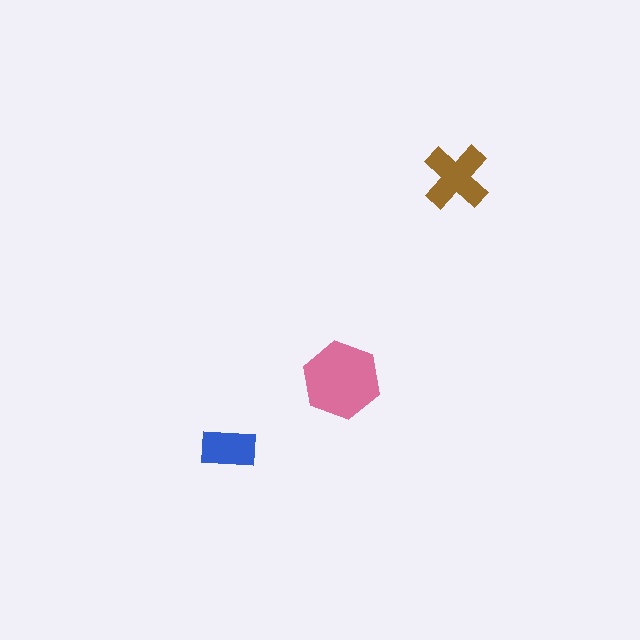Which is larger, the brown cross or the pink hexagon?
The pink hexagon.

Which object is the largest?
The pink hexagon.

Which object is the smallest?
The blue rectangle.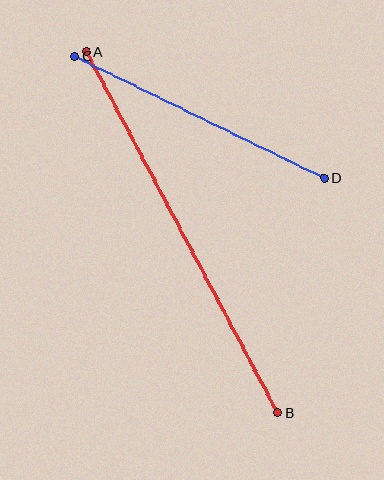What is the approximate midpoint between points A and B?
The midpoint is at approximately (182, 232) pixels.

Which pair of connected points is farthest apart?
Points A and B are farthest apart.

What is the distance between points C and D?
The distance is approximately 278 pixels.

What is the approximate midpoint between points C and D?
The midpoint is at approximately (199, 117) pixels.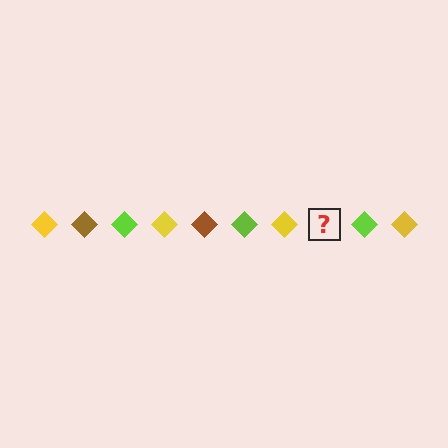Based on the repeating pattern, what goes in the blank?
The blank should be a brown diamond.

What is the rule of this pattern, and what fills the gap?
The rule is that the pattern cycles through yellow, brown, lime diamonds. The gap should be filled with a brown diamond.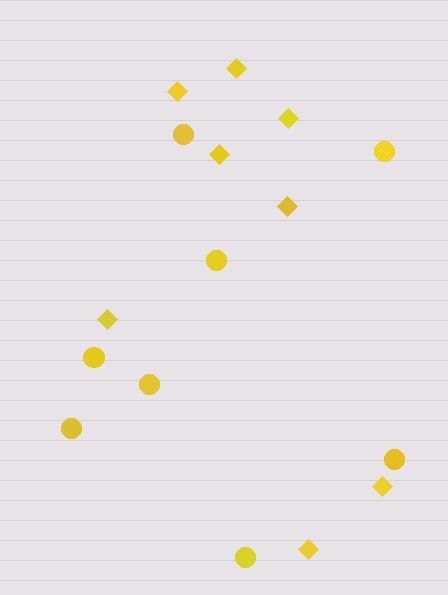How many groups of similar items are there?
There are 2 groups: one group of diamonds (8) and one group of circles (8).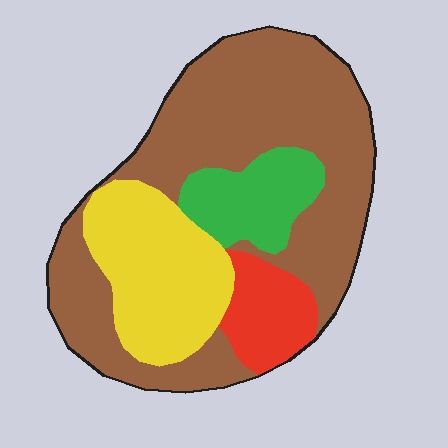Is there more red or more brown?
Brown.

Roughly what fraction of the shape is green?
Green takes up about one eighth (1/8) of the shape.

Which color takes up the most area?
Brown, at roughly 55%.